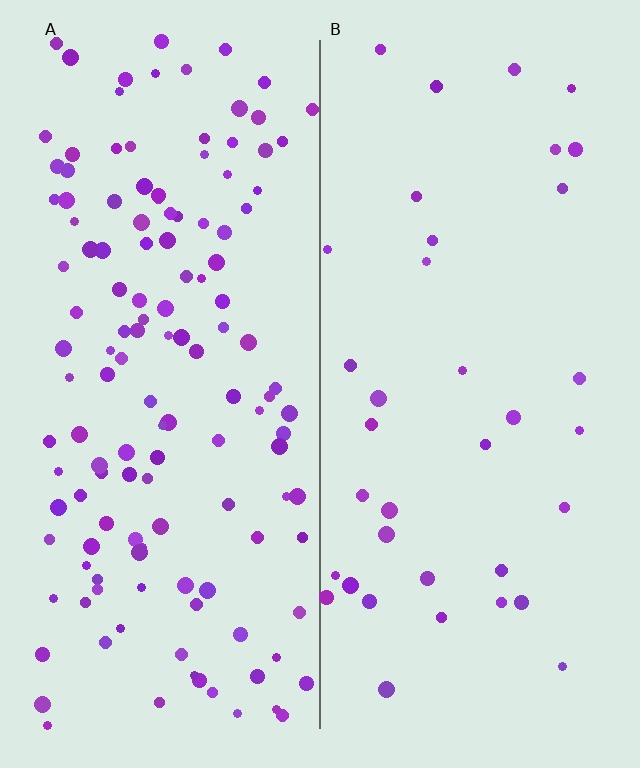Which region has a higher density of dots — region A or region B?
A (the left).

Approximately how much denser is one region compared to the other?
Approximately 3.7× — region A over region B.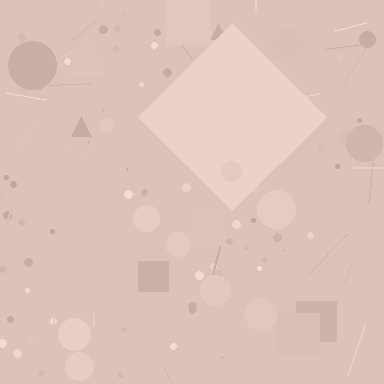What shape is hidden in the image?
A diamond is hidden in the image.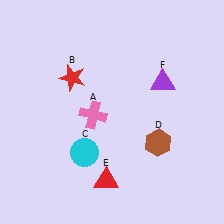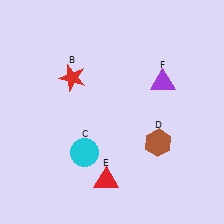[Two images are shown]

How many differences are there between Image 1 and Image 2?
There is 1 difference between the two images.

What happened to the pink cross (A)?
The pink cross (A) was removed in Image 2. It was in the bottom-left area of Image 1.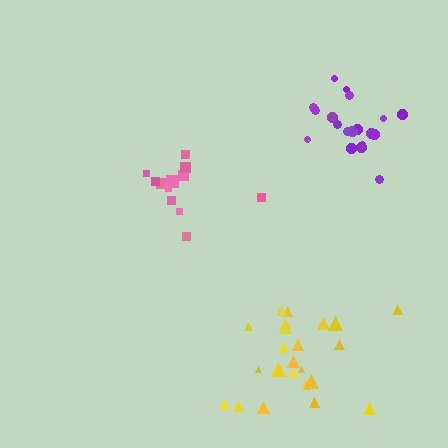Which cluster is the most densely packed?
Purple.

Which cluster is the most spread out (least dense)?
Yellow.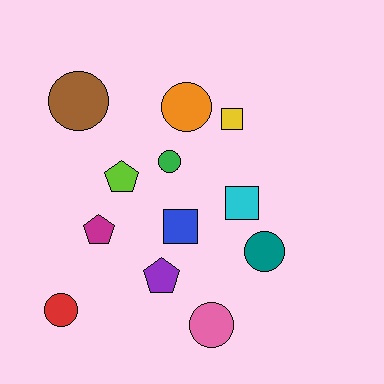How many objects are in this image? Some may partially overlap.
There are 12 objects.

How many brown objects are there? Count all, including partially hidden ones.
There is 1 brown object.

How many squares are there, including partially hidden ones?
There are 3 squares.